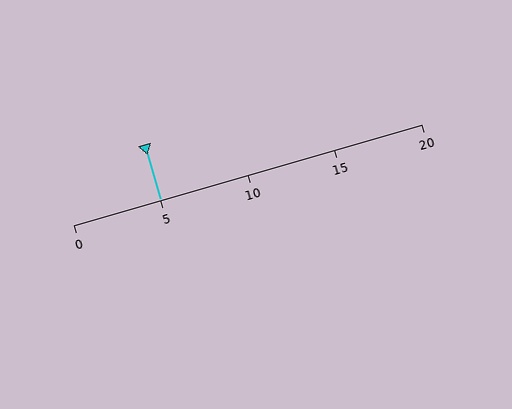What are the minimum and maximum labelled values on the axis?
The axis runs from 0 to 20.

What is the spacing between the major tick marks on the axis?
The major ticks are spaced 5 apart.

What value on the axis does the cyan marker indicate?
The marker indicates approximately 5.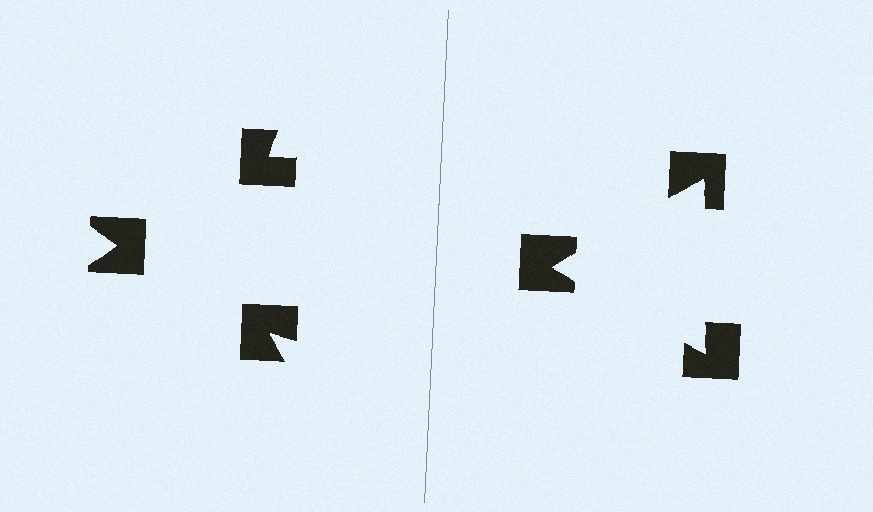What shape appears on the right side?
An illusory triangle.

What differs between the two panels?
The notched squares are positioned identically on both sides; only the wedge orientations differ. On the right they align to a triangle; on the left they are misaligned.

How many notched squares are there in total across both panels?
6 — 3 on each side.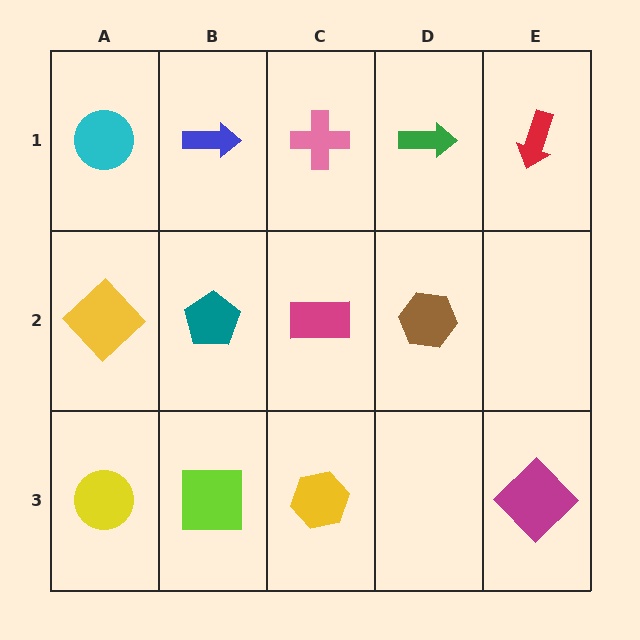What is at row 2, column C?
A magenta rectangle.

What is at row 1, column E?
A red arrow.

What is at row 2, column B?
A teal pentagon.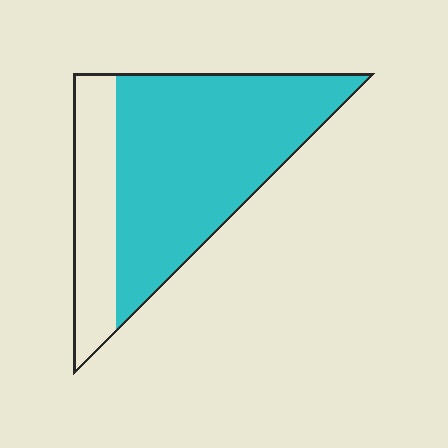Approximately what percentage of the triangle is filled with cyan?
Approximately 75%.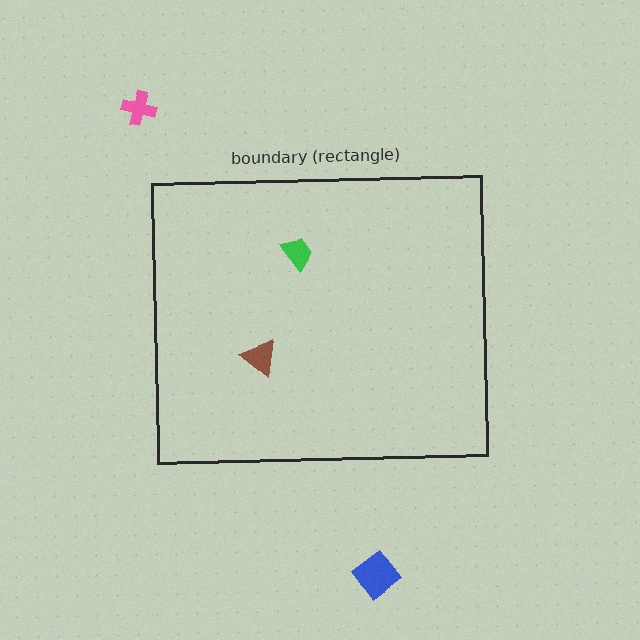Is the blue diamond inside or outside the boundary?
Outside.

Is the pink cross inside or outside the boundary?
Outside.